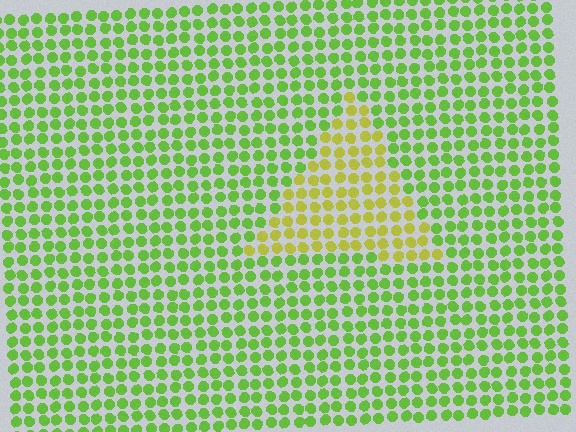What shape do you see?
I see a triangle.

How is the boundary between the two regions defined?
The boundary is defined purely by a slight shift in hue (about 37 degrees). Spacing, size, and orientation are identical on both sides.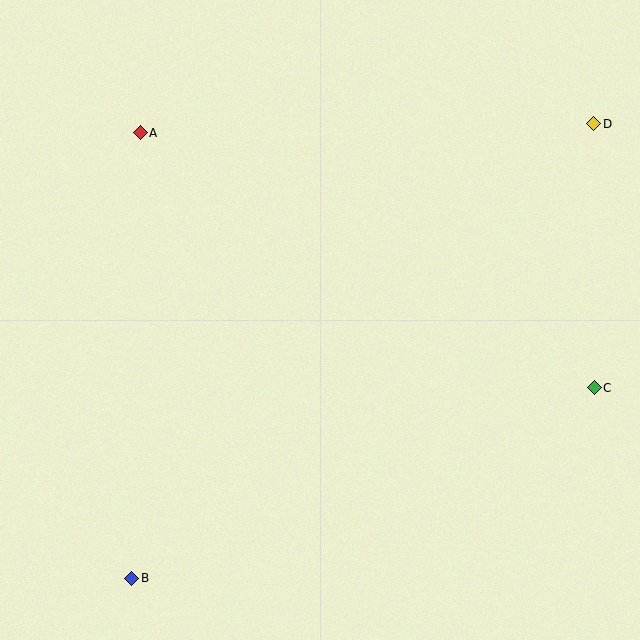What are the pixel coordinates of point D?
Point D is at (594, 124).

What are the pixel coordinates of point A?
Point A is at (140, 133).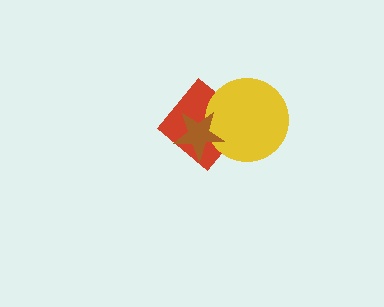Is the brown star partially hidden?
No, no other shape covers it.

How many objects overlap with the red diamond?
2 objects overlap with the red diamond.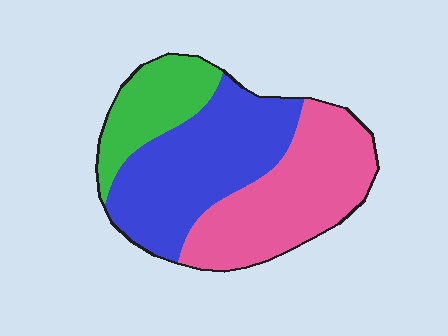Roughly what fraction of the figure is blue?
Blue covers around 40% of the figure.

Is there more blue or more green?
Blue.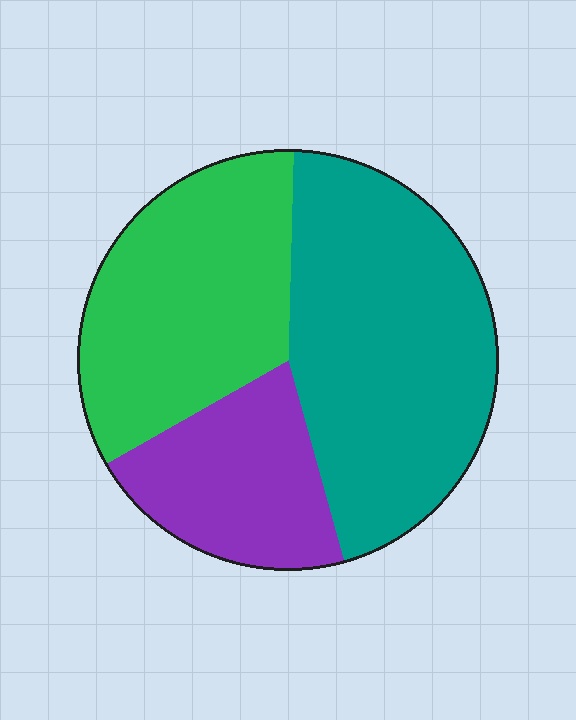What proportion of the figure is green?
Green takes up about one third (1/3) of the figure.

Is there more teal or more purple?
Teal.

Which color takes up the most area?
Teal, at roughly 45%.